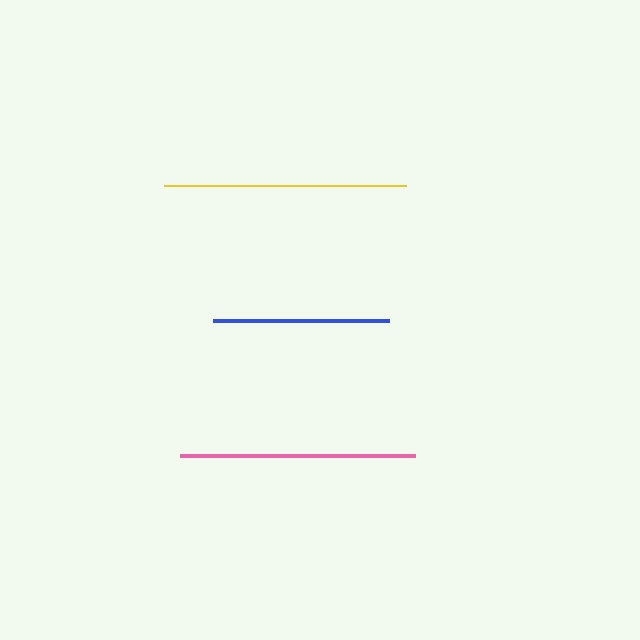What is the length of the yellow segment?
The yellow segment is approximately 243 pixels long.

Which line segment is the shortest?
The blue line is the shortest at approximately 176 pixels.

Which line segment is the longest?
The yellow line is the longest at approximately 243 pixels.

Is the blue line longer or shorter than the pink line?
The pink line is longer than the blue line.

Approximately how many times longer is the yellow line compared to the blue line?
The yellow line is approximately 1.4 times the length of the blue line.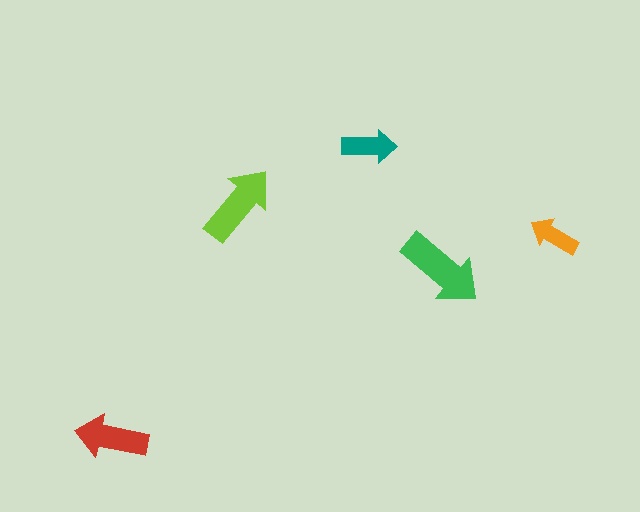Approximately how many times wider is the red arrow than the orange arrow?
About 1.5 times wider.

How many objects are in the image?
There are 5 objects in the image.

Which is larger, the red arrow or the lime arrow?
The lime one.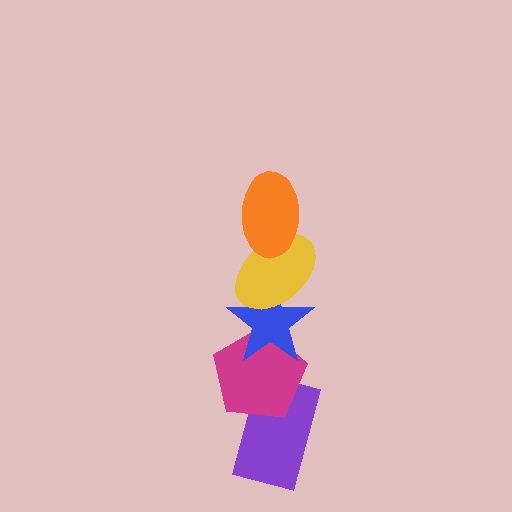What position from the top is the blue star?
The blue star is 3rd from the top.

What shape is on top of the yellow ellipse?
The orange ellipse is on top of the yellow ellipse.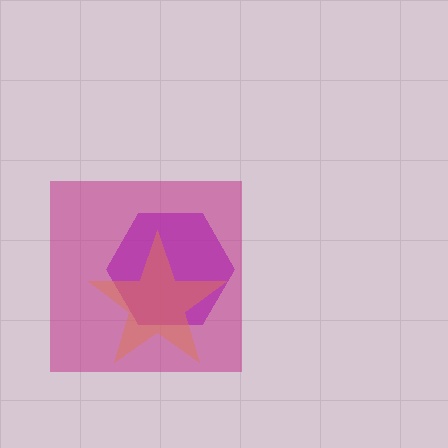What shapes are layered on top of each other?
The layered shapes are: a purple hexagon, a yellow star, a magenta square.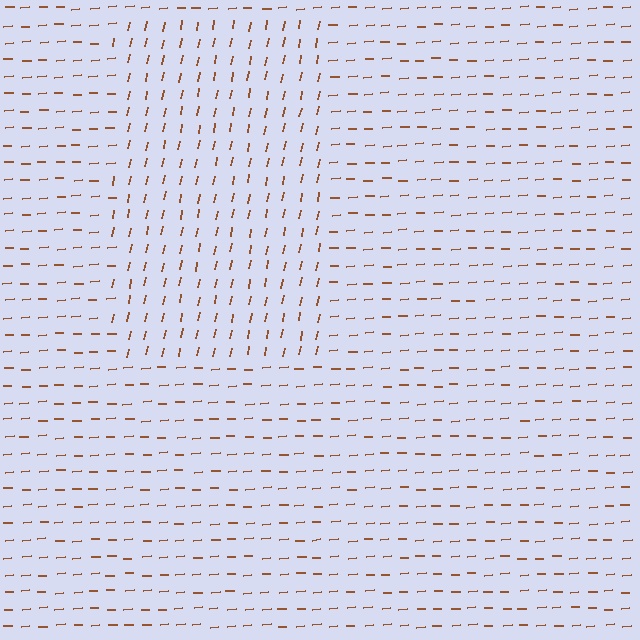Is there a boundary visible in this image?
Yes, there is a texture boundary formed by a change in line orientation.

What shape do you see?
I see a rectangle.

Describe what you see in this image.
The image is filled with small brown line segments. A rectangle region in the image has lines oriented differently from the surrounding lines, creating a visible texture boundary.